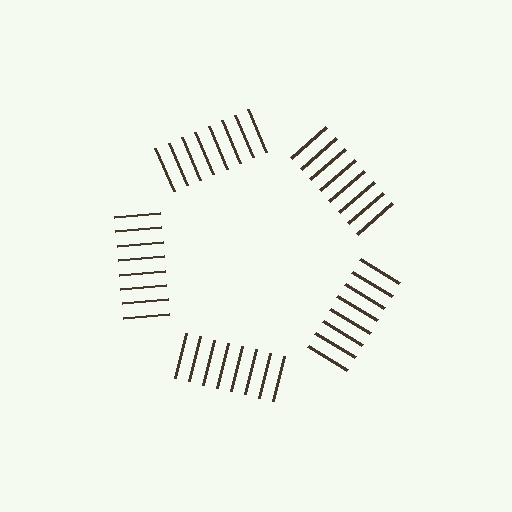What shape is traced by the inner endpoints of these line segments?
An illusory pentagon — the line segments terminate on its edges but no continuous stroke is drawn.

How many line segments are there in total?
40 — 8 along each of the 5 edges.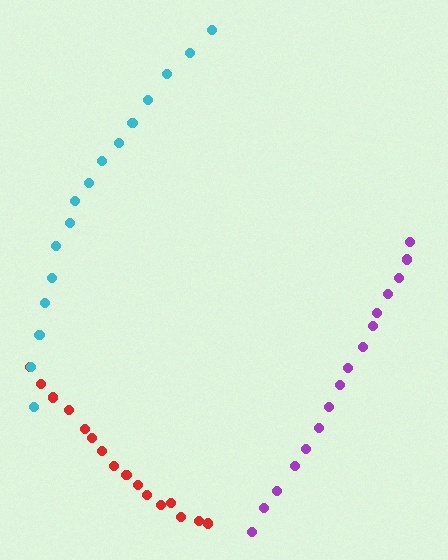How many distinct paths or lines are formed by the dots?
There are 3 distinct paths.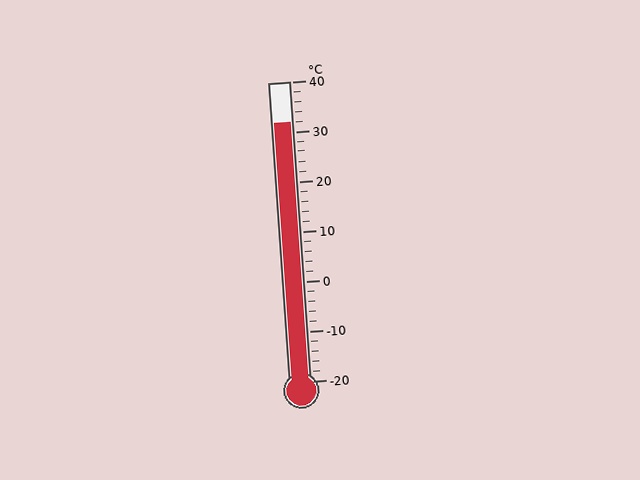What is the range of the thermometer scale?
The thermometer scale ranges from -20°C to 40°C.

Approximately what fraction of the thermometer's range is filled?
The thermometer is filled to approximately 85% of its range.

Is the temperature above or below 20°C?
The temperature is above 20°C.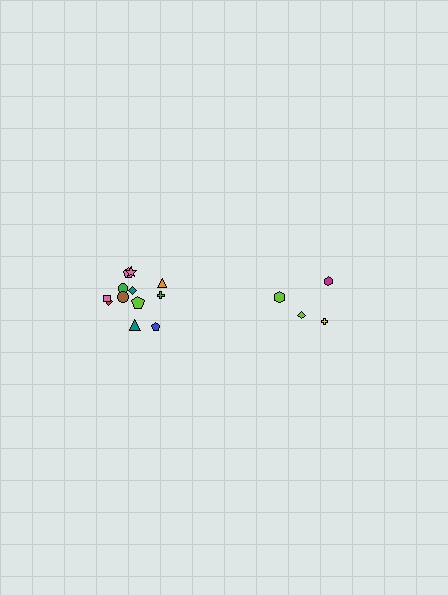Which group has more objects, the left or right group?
The left group.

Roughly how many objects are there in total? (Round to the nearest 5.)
Roughly 15 objects in total.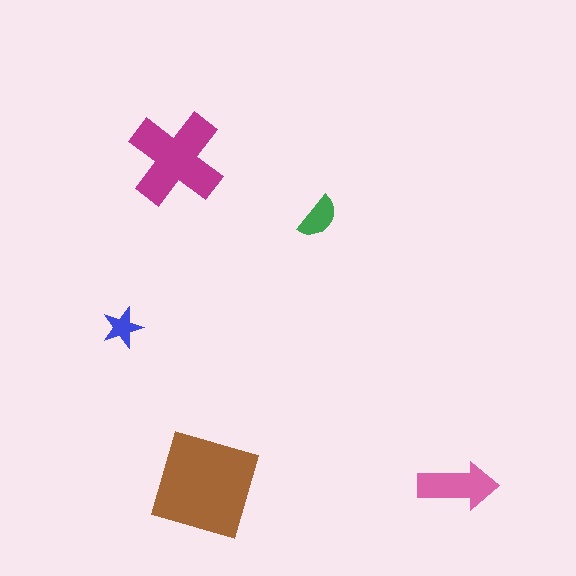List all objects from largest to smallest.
The brown square, the magenta cross, the pink arrow, the green semicircle, the blue star.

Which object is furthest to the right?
The pink arrow is rightmost.